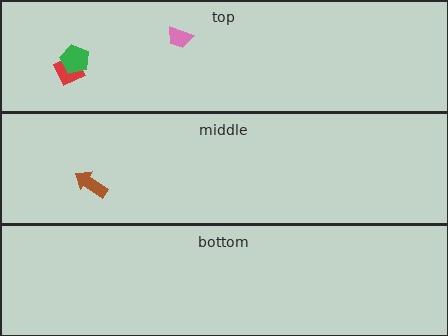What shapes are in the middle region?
The brown arrow.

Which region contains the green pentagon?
The top region.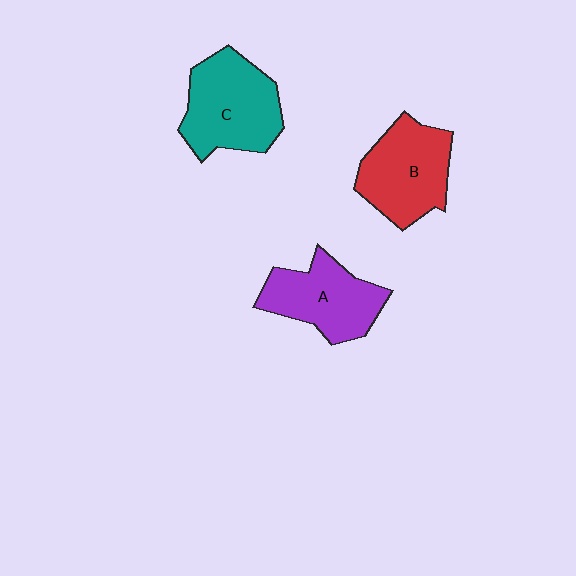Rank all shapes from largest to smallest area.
From largest to smallest: C (teal), B (red), A (purple).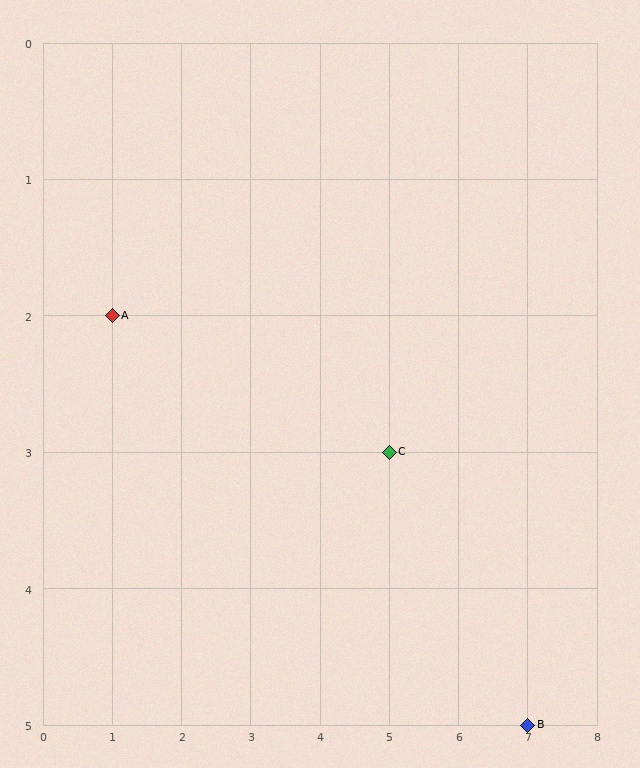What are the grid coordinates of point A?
Point A is at grid coordinates (1, 2).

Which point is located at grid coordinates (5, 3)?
Point C is at (5, 3).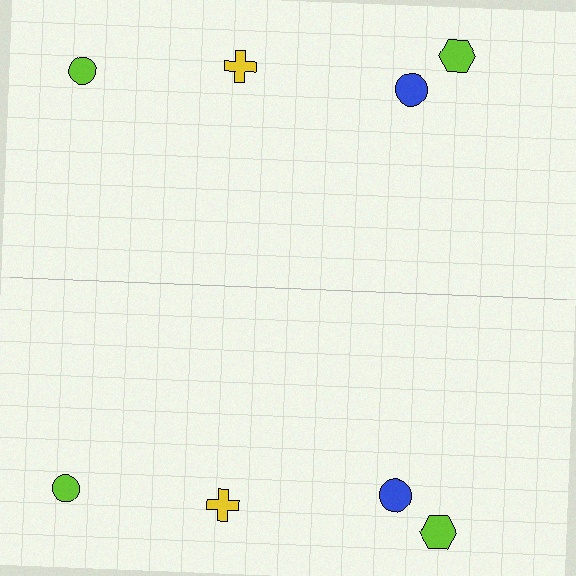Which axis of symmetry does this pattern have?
The pattern has a horizontal axis of symmetry running through the center of the image.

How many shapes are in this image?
There are 8 shapes in this image.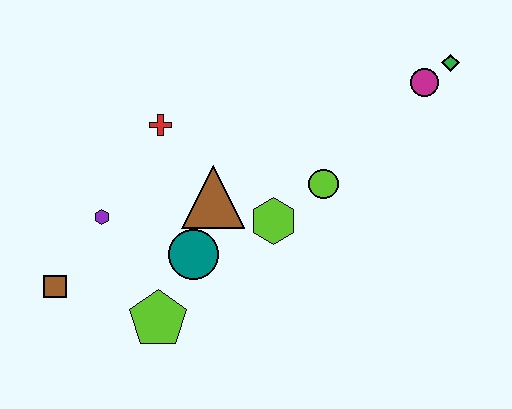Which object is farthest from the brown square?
The green diamond is farthest from the brown square.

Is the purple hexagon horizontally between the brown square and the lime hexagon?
Yes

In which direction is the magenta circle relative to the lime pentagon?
The magenta circle is to the right of the lime pentagon.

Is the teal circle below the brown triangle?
Yes